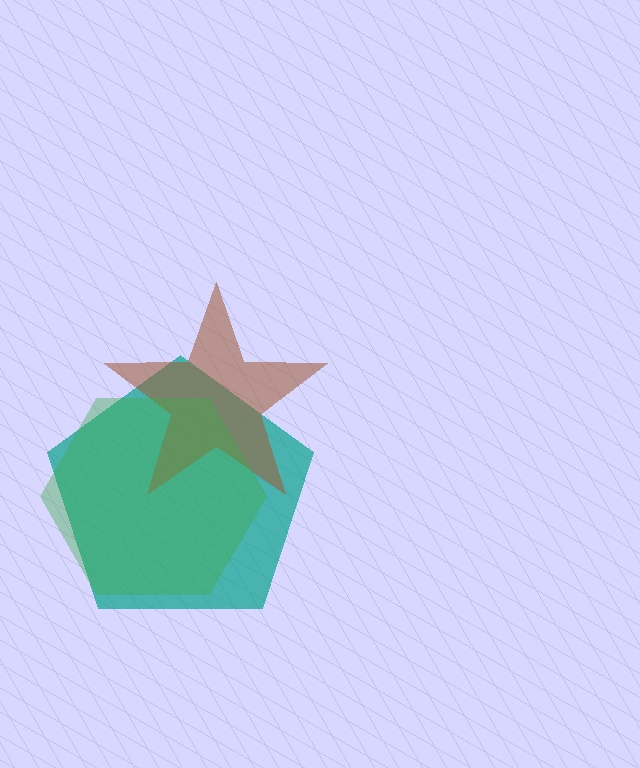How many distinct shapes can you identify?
There are 3 distinct shapes: a teal pentagon, a brown star, a green hexagon.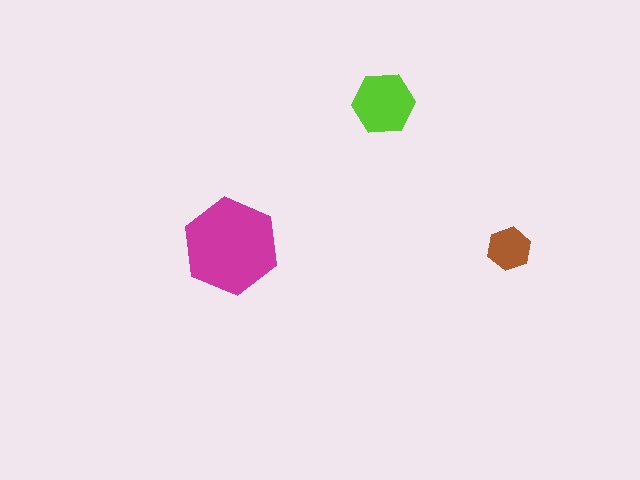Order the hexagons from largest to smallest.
the magenta one, the lime one, the brown one.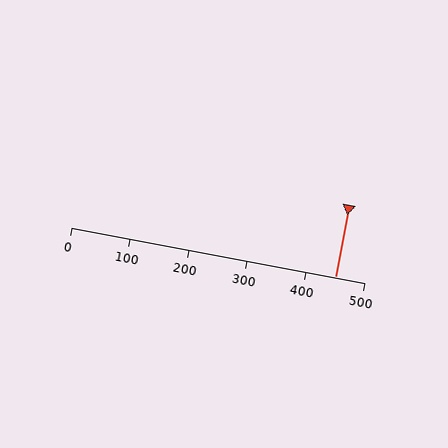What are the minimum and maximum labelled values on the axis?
The axis runs from 0 to 500.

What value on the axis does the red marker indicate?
The marker indicates approximately 450.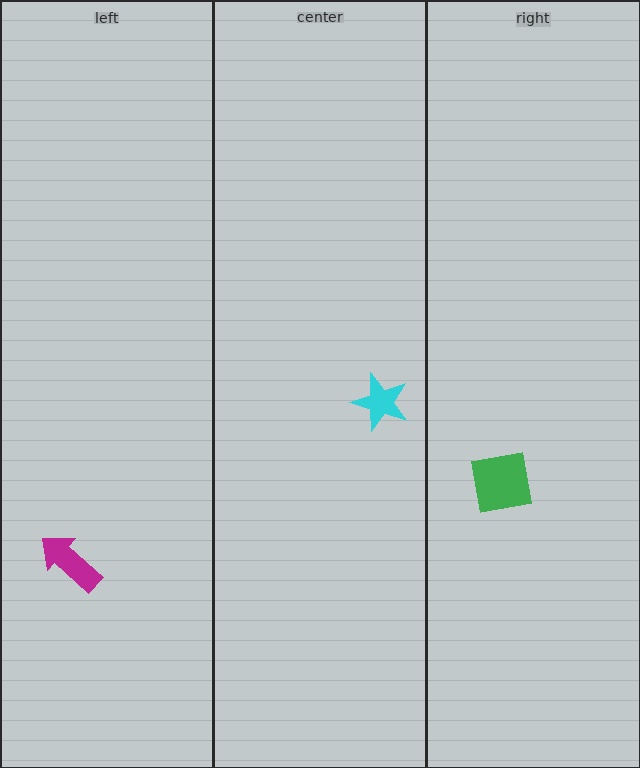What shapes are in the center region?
The cyan star.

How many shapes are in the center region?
1.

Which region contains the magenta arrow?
The left region.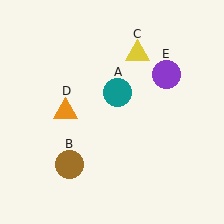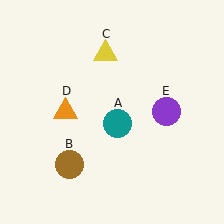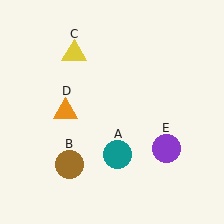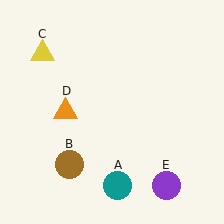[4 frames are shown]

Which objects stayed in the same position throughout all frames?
Brown circle (object B) and orange triangle (object D) remained stationary.